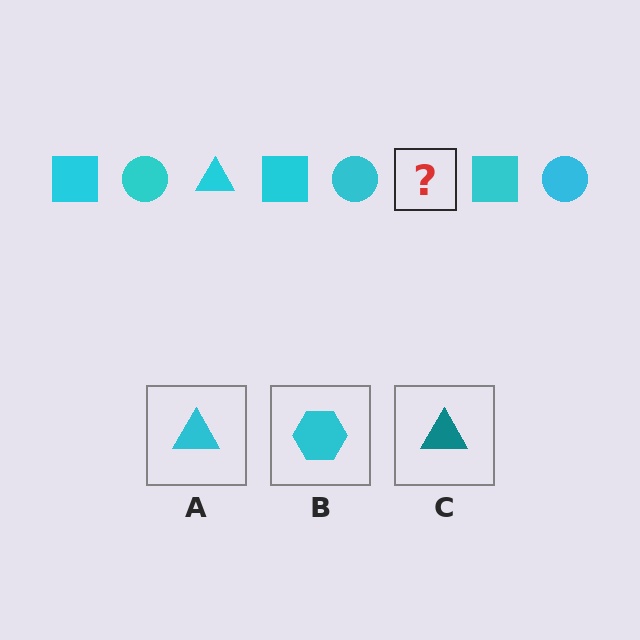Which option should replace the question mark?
Option A.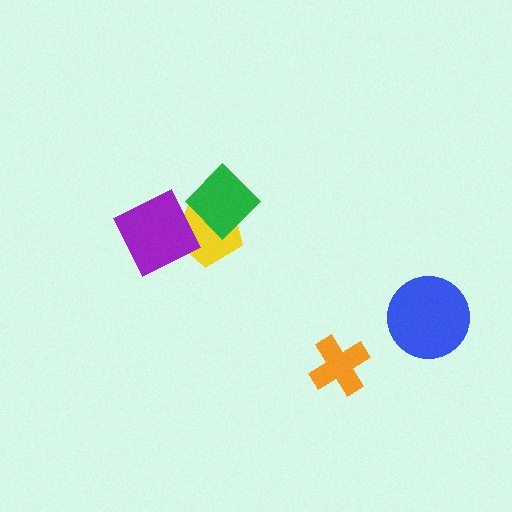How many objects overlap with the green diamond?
2 objects overlap with the green diamond.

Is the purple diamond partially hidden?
Yes, it is partially covered by another shape.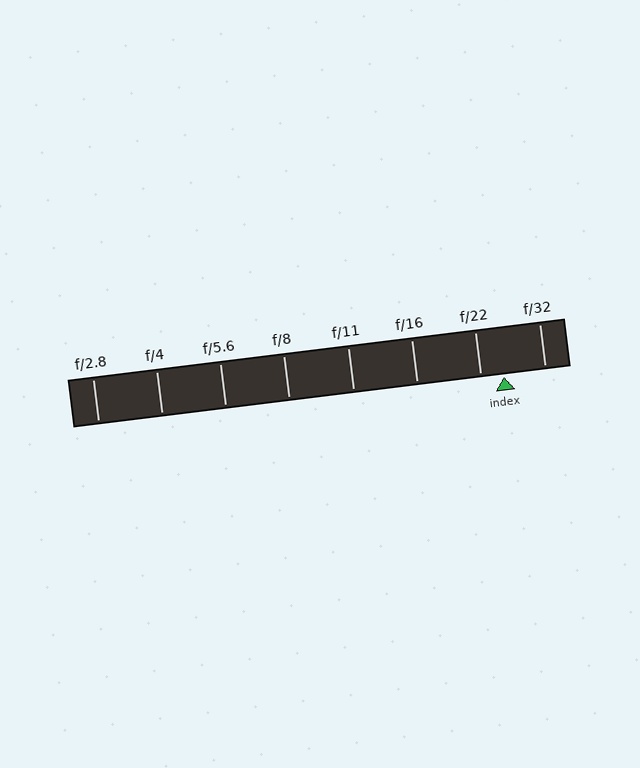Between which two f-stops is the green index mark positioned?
The index mark is between f/22 and f/32.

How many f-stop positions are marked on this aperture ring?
There are 8 f-stop positions marked.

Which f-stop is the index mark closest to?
The index mark is closest to f/22.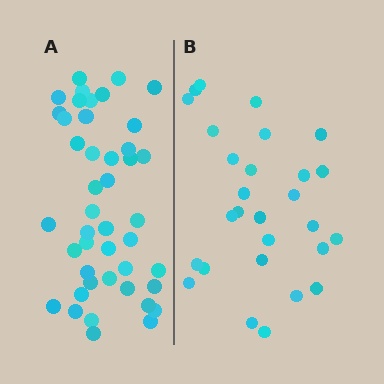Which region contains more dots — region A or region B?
Region A (the left region) has more dots.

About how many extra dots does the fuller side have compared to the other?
Region A has approximately 15 more dots than region B.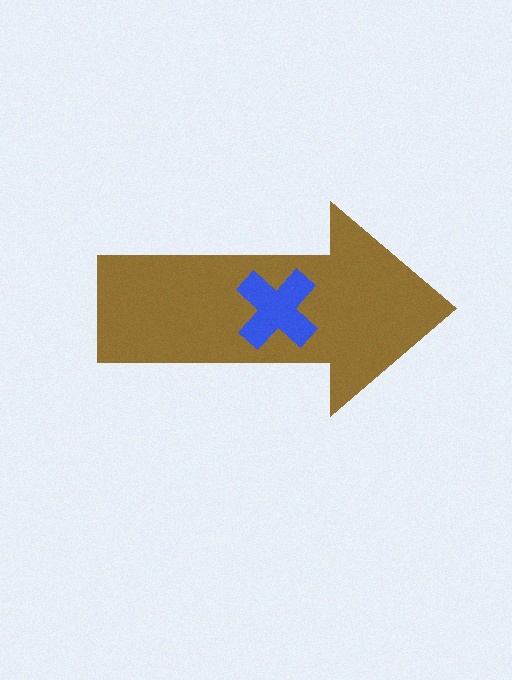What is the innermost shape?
The blue cross.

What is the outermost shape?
The brown arrow.